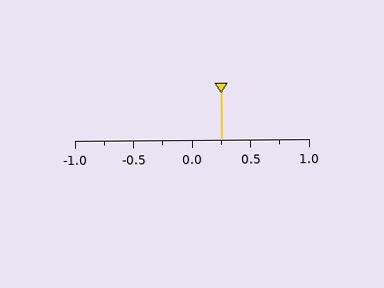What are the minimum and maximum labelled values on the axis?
The axis runs from -1.0 to 1.0.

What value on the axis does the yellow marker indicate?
The marker indicates approximately 0.25.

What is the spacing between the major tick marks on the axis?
The major ticks are spaced 0.5 apart.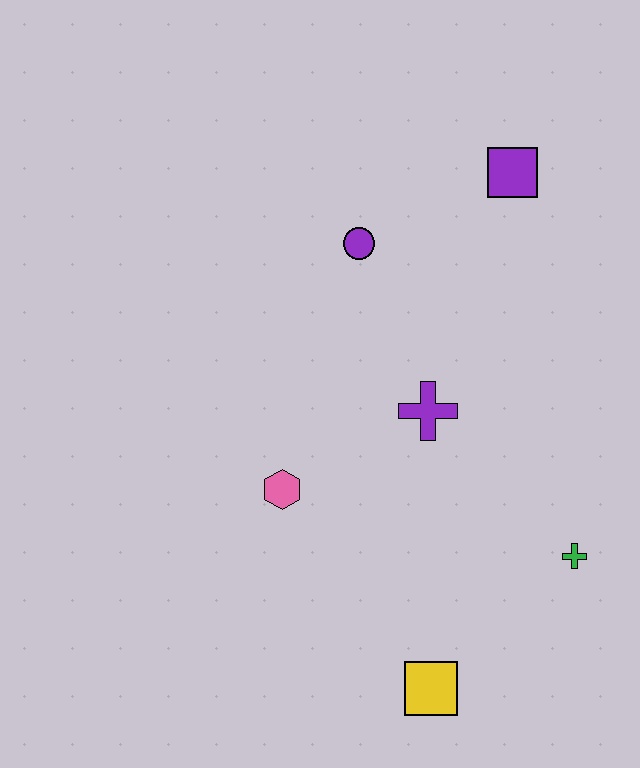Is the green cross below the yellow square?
No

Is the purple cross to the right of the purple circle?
Yes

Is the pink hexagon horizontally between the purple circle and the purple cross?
No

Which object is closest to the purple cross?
The pink hexagon is closest to the purple cross.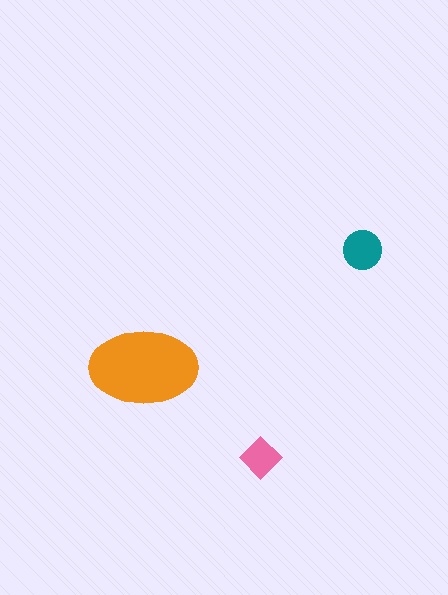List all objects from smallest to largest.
The pink diamond, the teal circle, the orange ellipse.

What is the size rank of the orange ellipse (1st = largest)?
1st.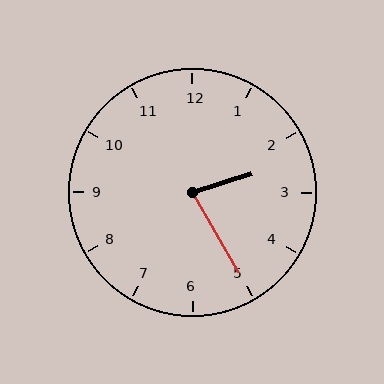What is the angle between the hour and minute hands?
Approximately 78 degrees.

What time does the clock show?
2:25.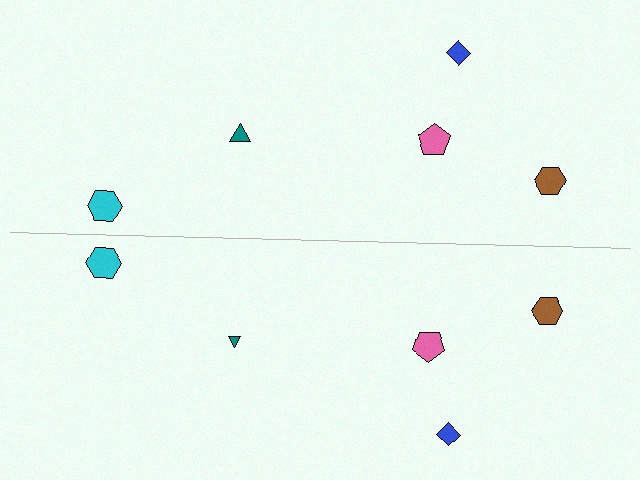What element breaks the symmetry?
The teal triangle on the bottom side has a different size than its mirror counterpart.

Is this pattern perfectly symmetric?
No, the pattern is not perfectly symmetric. The teal triangle on the bottom side has a different size than its mirror counterpart.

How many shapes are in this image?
There are 10 shapes in this image.